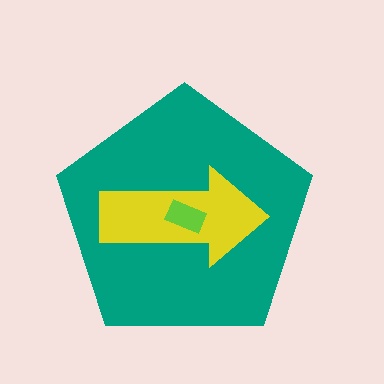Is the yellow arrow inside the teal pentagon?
Yes.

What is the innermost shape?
The lime rectangle.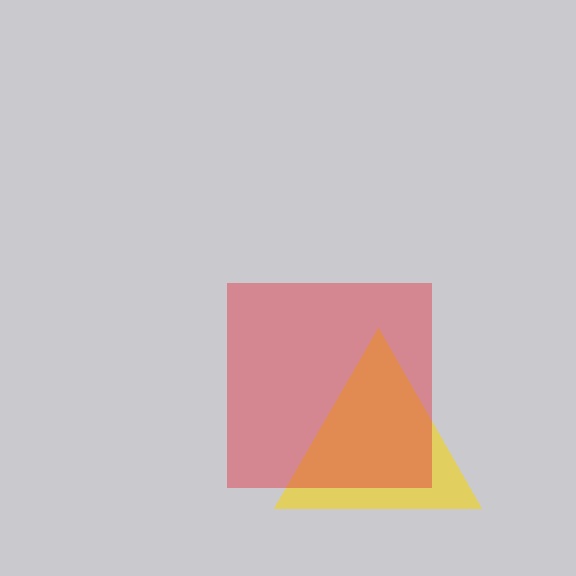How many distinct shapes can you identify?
There are 2 distinct shapes: a yellow triangle, a red square.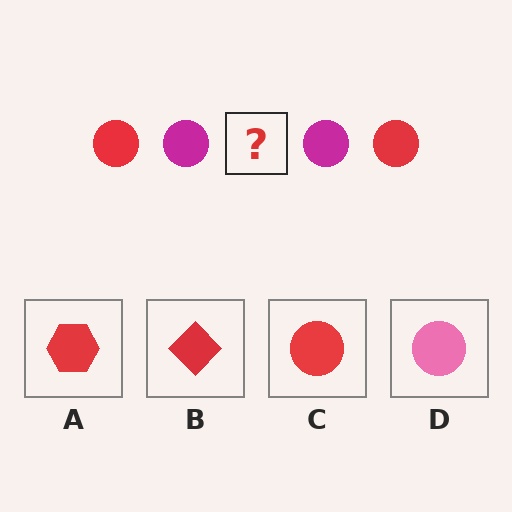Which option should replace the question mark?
Option C.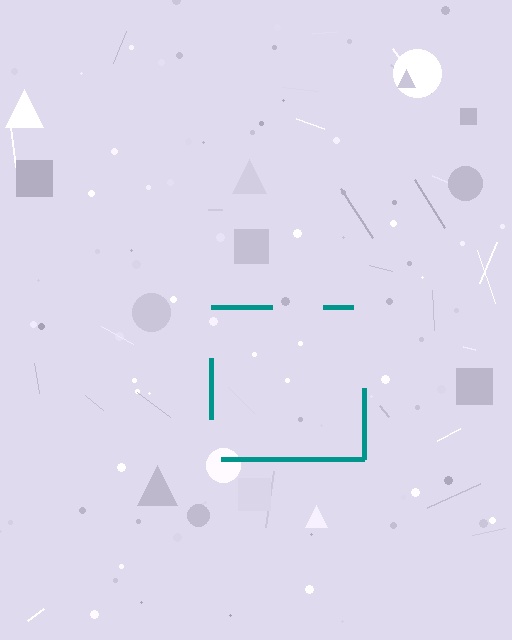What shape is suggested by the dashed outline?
The dashed outline suggests a square.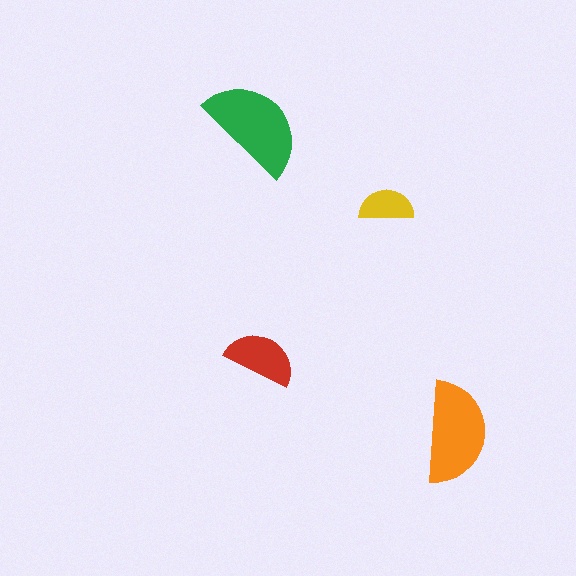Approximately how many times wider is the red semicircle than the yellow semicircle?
About 1.5 times wider.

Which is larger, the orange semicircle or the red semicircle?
The orange one.